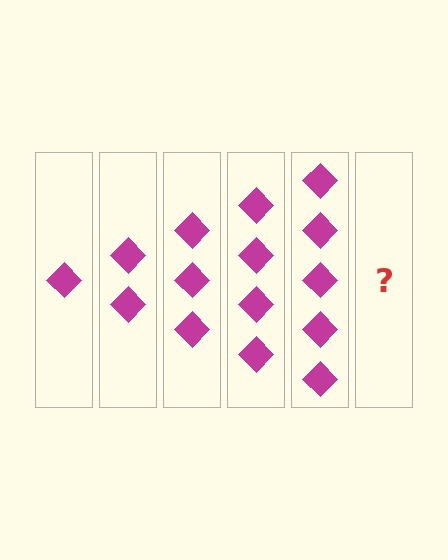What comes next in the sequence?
The next element should be 6 diamonds.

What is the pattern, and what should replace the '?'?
The pattern is that each step adds one more diamond. The '?' should be 6 diamonds.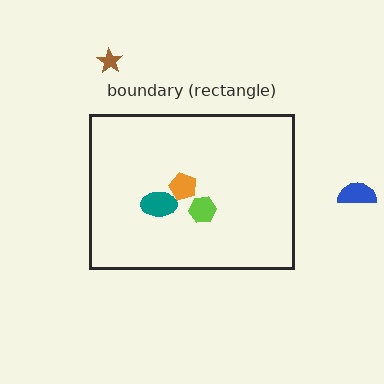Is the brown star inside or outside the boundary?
Outside.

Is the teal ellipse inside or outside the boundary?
Inside.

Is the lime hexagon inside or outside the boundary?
Inside.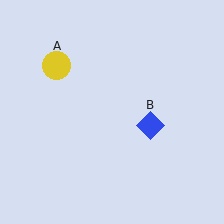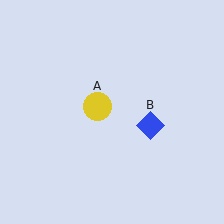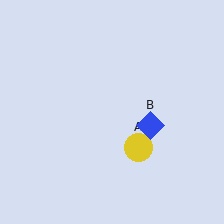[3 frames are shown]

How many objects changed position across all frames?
1 object changed position: yellow circle (object A).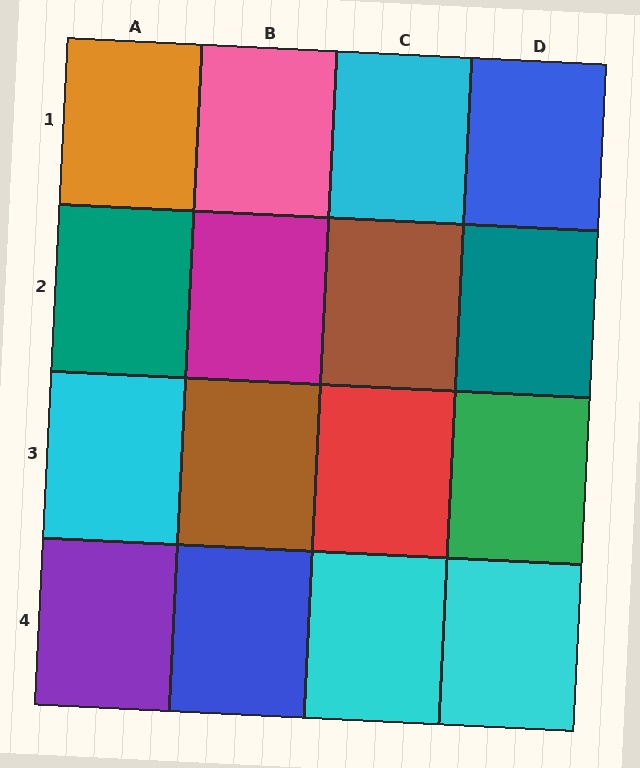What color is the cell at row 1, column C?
Cyan.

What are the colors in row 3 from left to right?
Cyan, brown, red, green.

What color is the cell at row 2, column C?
Brown.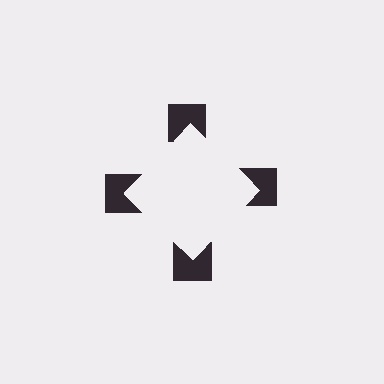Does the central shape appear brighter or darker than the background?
It typically appears slightly brighter than the background, even though no actual brightness change is drawn.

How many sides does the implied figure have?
4 sides.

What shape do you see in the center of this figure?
An illusory square — its edges are inferred from the aligned wedge cuts in the notched squares, not physically drawn.